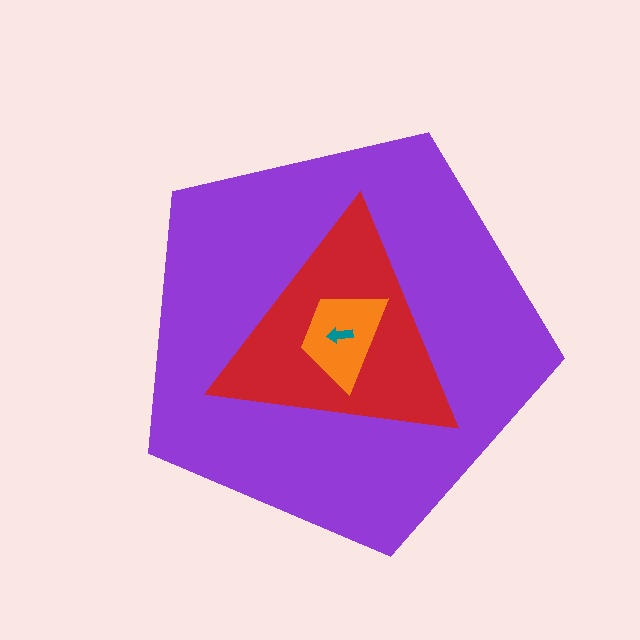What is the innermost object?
The teal arrow.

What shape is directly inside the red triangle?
The orange trapezoid.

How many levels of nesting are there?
4.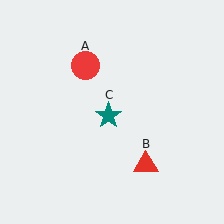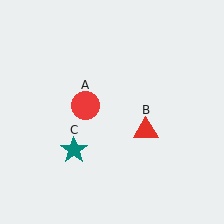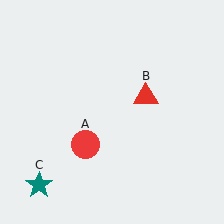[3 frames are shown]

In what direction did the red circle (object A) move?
The red circle (object A) moved down.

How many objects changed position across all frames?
3 objects changed position: red circle (object A), red triangle (object B), teal star (object C).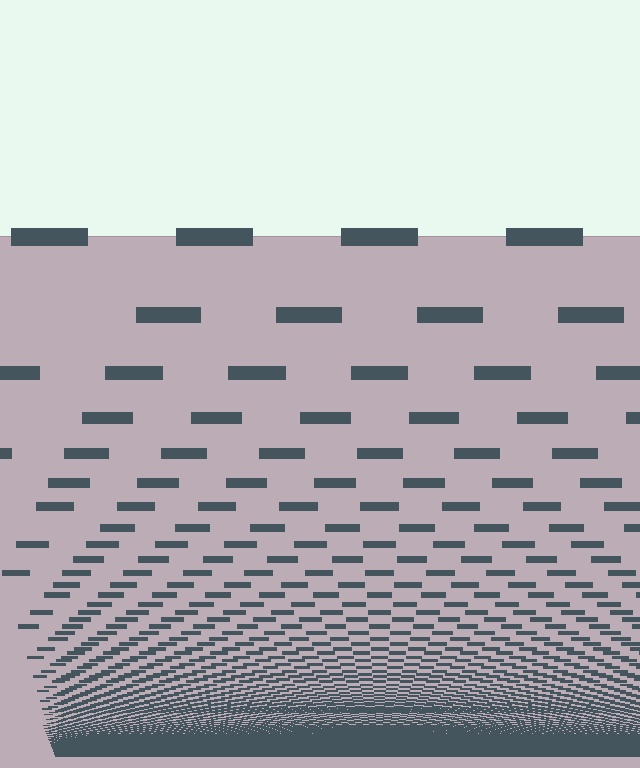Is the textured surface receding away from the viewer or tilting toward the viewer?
The surface appears to tilt toward the viewer. Texture elements get larger and sparser toward the top.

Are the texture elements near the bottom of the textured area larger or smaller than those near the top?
Smaller. The gradient is inverted — elements near the bottom are smaller and denser.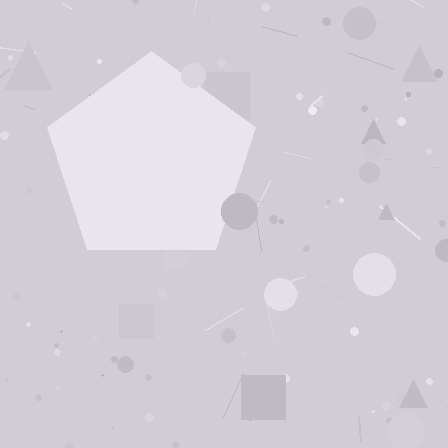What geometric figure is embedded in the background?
A pentagon is embedded in the background.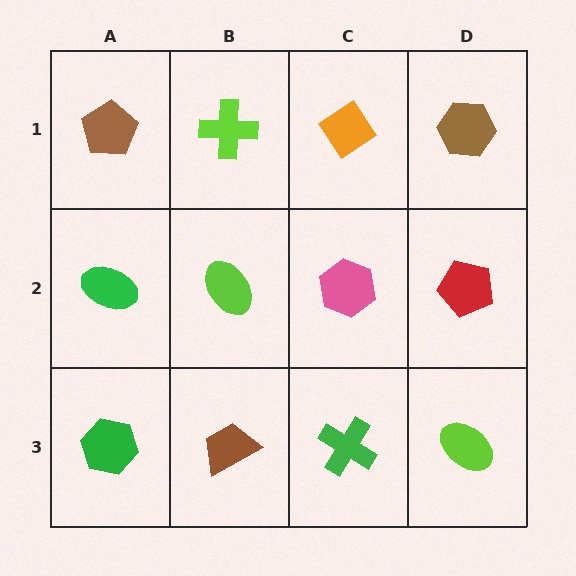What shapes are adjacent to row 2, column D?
A brown hexagon (row 1, column D), a lime ellipse (row 3, column D), a pink hexagon (row 2, column C).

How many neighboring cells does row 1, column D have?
2.